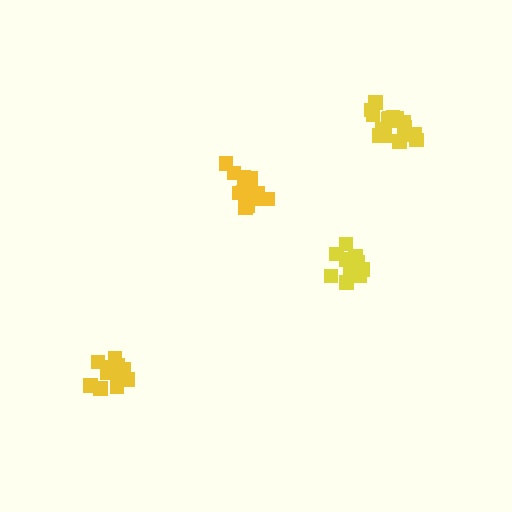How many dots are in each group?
Group 1: 17 dots, Group 2: 15 dots, Group 3: 14 dots, Group 4: 13 dots (59 total).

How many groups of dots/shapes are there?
There are 4 groups.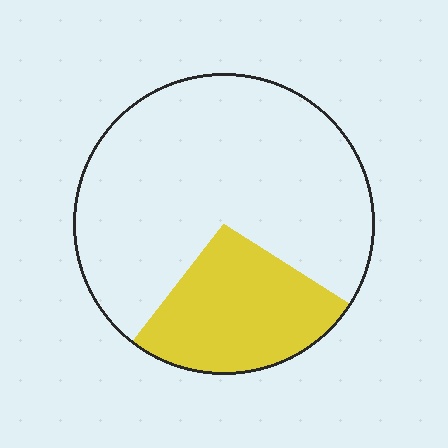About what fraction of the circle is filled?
About one quarter (1/4).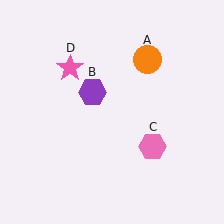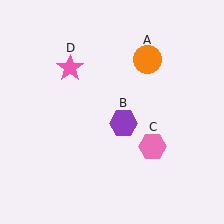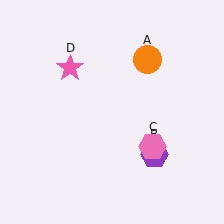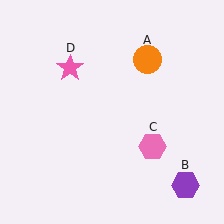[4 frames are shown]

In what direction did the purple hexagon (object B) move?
The purple hexagon (object B) moved down and to the right.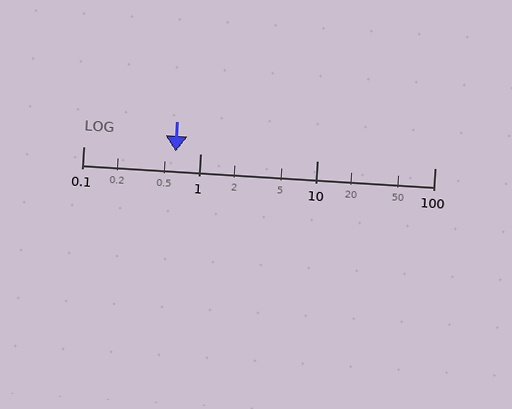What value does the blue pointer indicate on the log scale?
The pointer indicates approximately 0.62.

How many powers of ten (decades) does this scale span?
The scale spans 3 decades, from 0.1 to 100.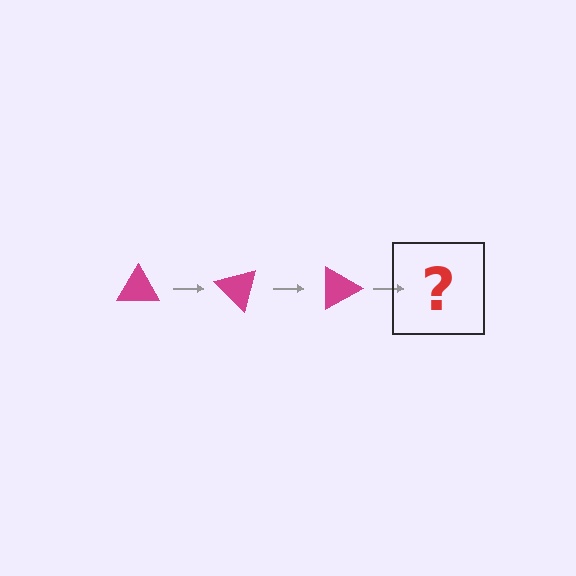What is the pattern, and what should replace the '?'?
The pattern is that the triangle rotates 45 degrees each step. The '?' should be a magenta triangle rotated 135 degrees.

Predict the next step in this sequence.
The next step is a magenta triangle rotated 135 degrees.